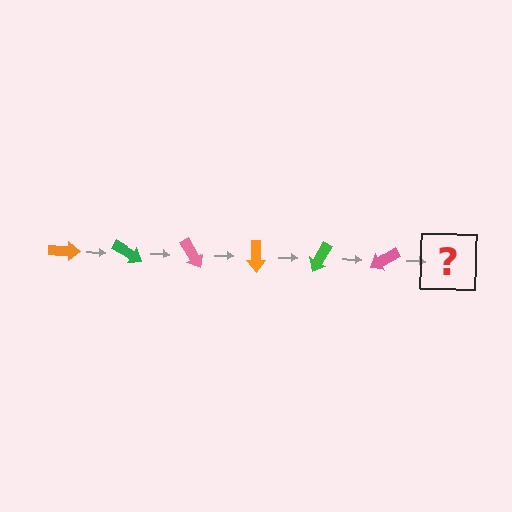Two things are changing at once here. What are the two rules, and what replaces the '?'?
The two rules are that it rotates 30 degrees each step and the color cycles through orange, green, and pink. The '?' should be an orange arrow, rotated 180 degrees from the start.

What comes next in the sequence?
The next element should be an orange arrow, rotated 180 degrees from the start.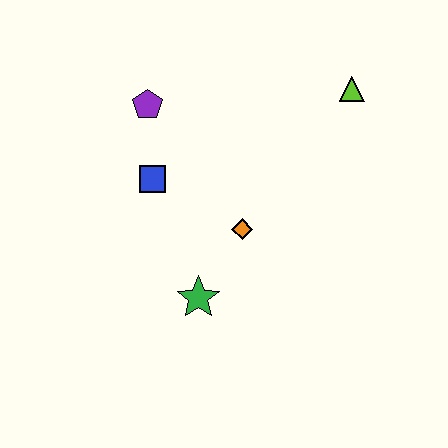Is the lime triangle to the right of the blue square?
Yes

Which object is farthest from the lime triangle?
The green star is farthest from the lime triangle.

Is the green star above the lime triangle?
No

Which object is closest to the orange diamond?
The green star is closest to the orange diamond.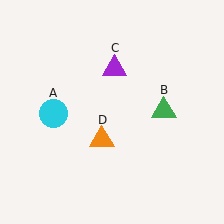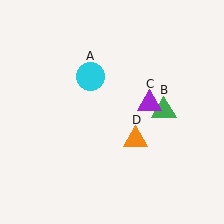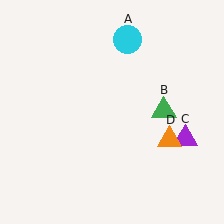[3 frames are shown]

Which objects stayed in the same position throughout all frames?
Green triangle (object B) remained stationary.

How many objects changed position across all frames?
3 objects changed position: cyan circle (object A), purple triangle (object C), orange triangle (object D).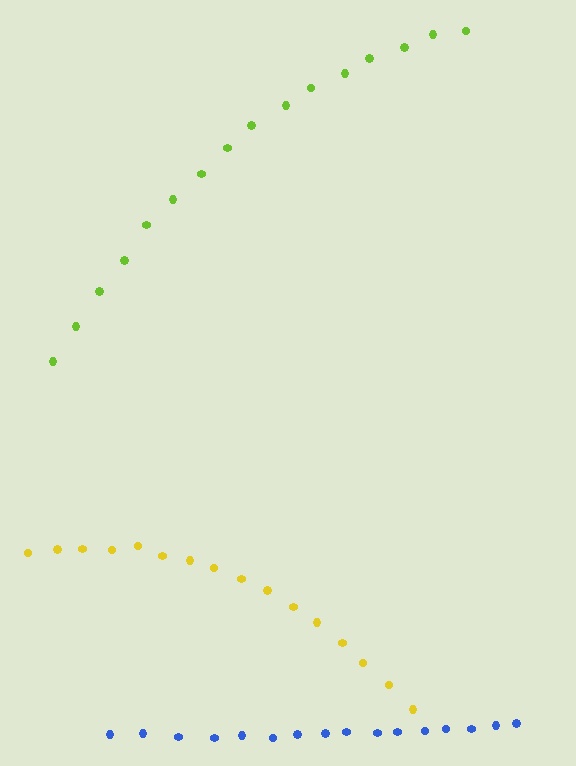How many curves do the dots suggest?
There are 3 distinct paths.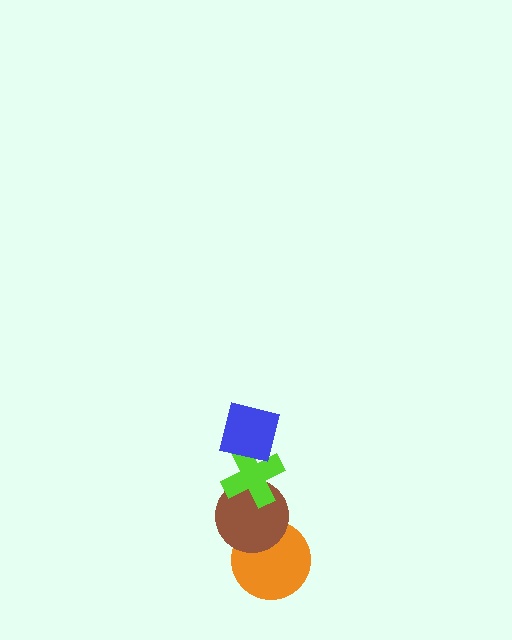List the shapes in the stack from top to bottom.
From top to bottom: the blue square, the lime cross, the brown circle, the orange circle.